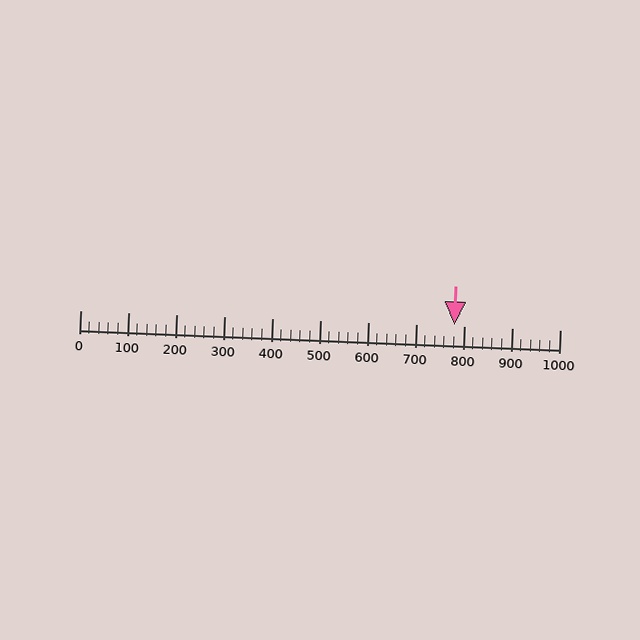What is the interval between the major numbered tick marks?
The major tick marks are spaced 100 units apart.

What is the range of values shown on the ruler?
The ruler shows values from 0 to 1000.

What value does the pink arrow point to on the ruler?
The pink arrow points to approximately 780.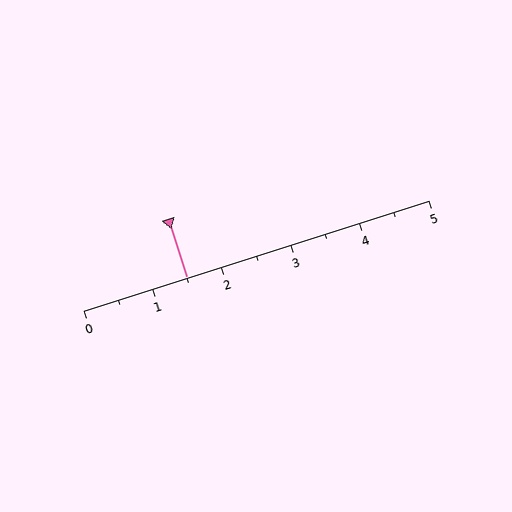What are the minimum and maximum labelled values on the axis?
The axis runs from 0 to 5.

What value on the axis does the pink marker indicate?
The marker indicates approximately 1.5.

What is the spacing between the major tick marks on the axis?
The major ticks are spaced 1 apart.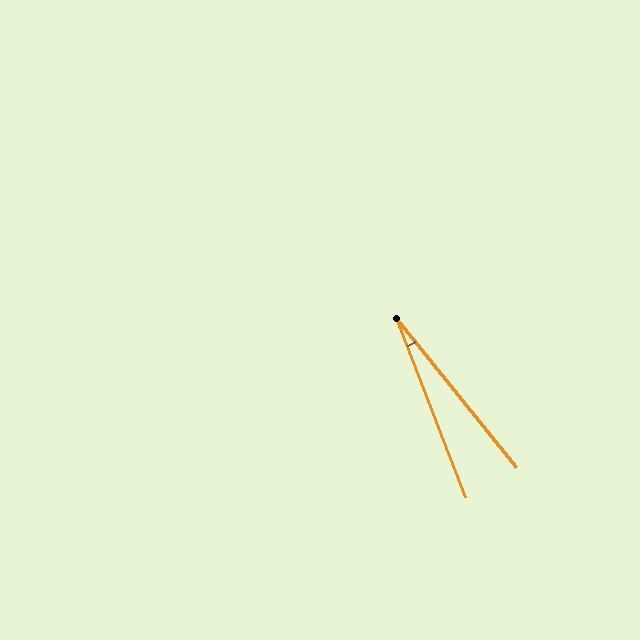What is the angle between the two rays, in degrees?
Approximately 18 degrees.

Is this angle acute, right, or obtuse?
It is acute.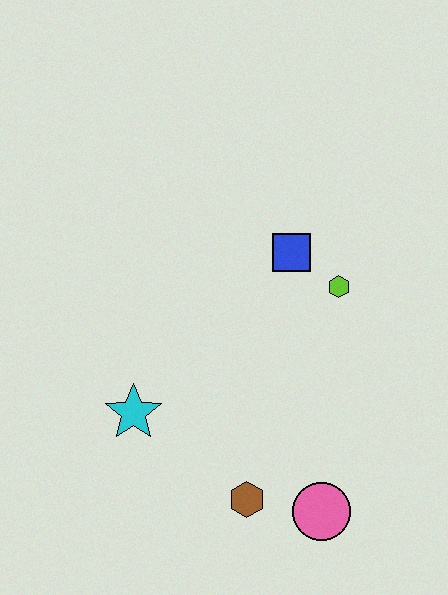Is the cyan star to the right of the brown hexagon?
No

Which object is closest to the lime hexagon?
The blue square is closest to the lime hexagon.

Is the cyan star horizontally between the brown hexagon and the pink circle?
No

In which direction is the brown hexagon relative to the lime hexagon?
The brown hexagon is below the lime hexagon.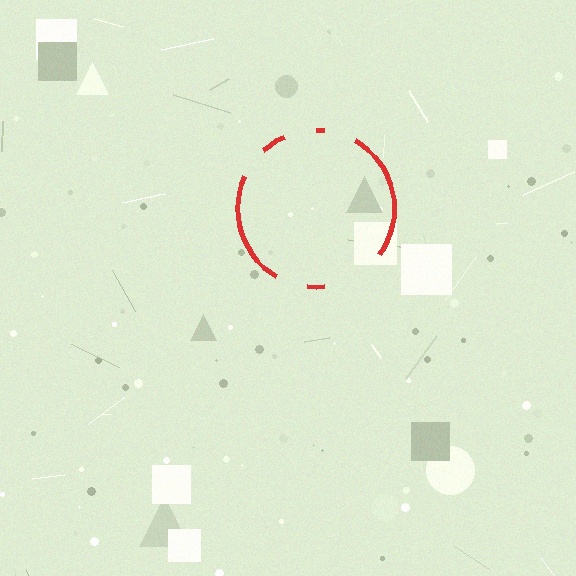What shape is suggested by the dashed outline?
The dashed outline suggests a circle.